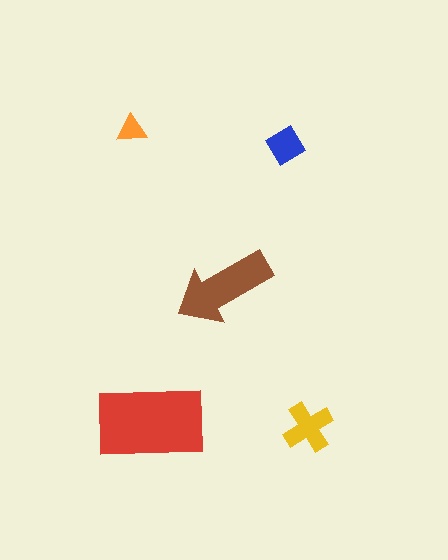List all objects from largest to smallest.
The red rectangle, the brown arrow, the yellow cross, the blue diamond, the orange triangle.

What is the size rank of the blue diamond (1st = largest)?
4th.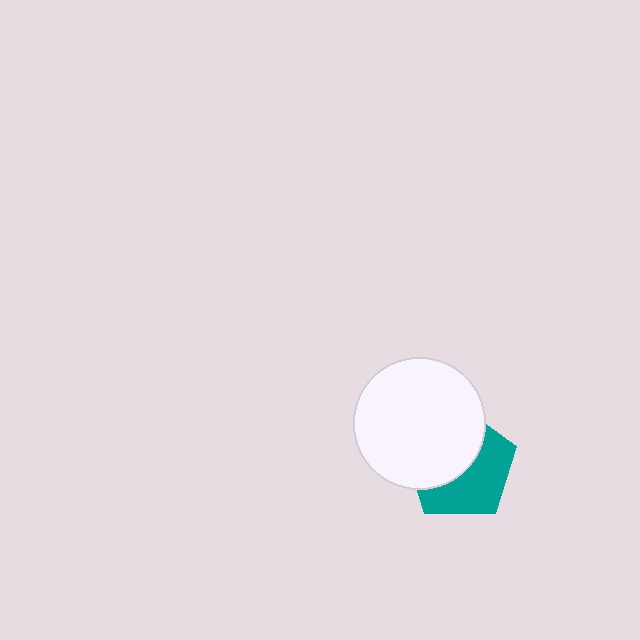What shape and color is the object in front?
The object in front is a white circle.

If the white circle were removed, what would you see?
You would see the complete teal pentagon.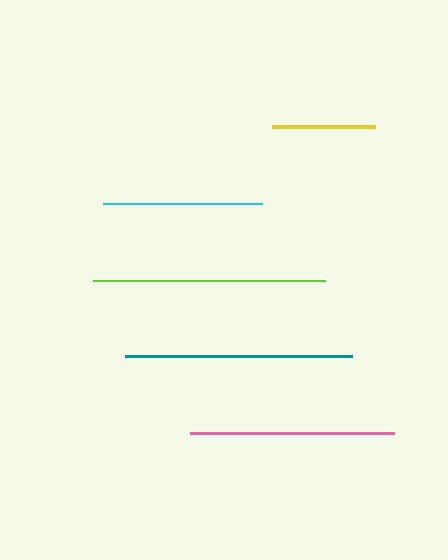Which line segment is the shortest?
The yellow line is the shortest at approximately 103 pixels.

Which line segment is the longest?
The lime line is the longest at approximately 231 pixels.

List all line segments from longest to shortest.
From longest to shortest: lime, teal, pink, cyan, yellow.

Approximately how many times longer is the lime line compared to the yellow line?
The lime line is approximately 2.2 times the length of the yellow line.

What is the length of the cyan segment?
The cyan segment is approximately 160 pixels long.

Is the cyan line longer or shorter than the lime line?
The lime line is longer than the cyan line.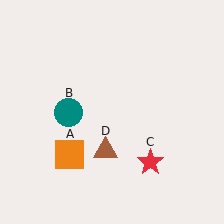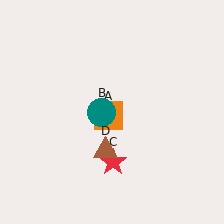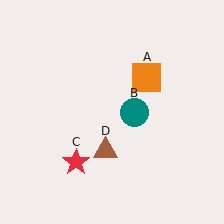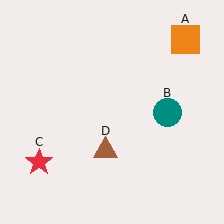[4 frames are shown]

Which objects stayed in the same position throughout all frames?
Brown triangle (object D) remained stationary.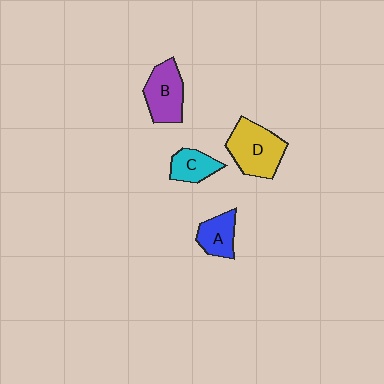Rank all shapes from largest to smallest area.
From largest to smallest: D (yellow), B (purple), A (blue), C (cyan).